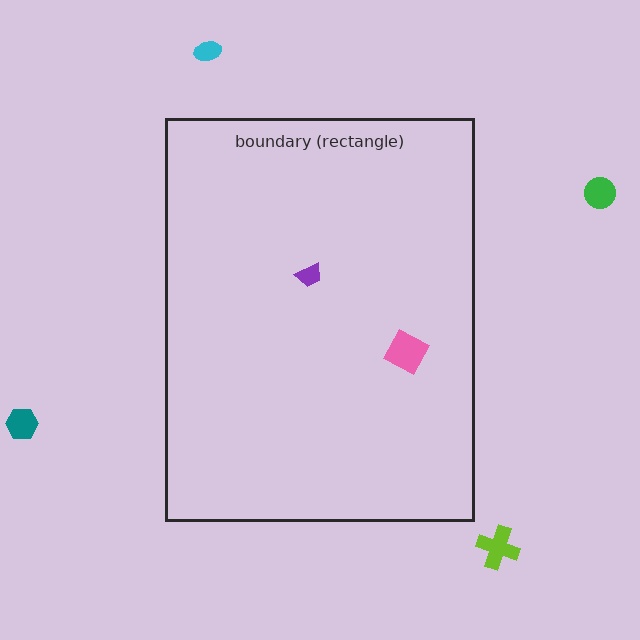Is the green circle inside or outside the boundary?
Outside.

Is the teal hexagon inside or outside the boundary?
Outside.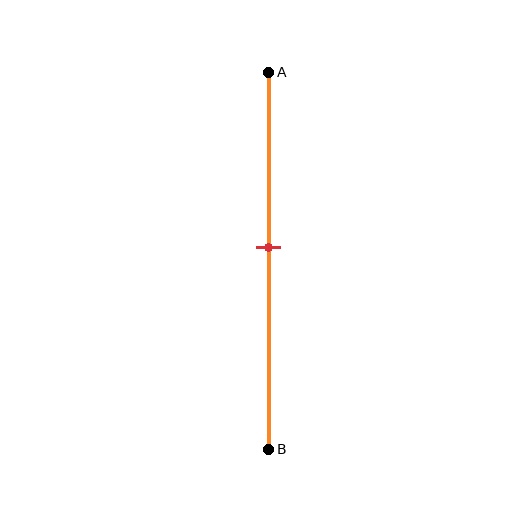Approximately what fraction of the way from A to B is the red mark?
The red mark is approximately 45% of the way from A to B.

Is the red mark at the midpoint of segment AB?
No, the mark is at about 45% from A, not at the 50% midpoint.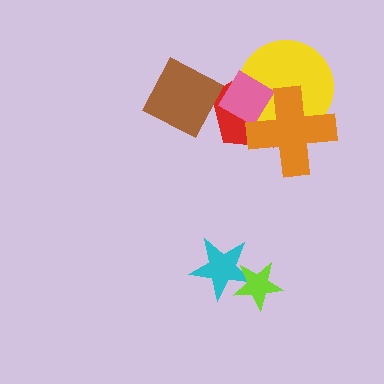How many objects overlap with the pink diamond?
3 objects overlap with the pink diamond.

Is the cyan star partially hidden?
Yes, it is partially covered by another shape.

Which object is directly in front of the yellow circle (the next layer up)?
The pink diamond is directly in front of the yellow circle.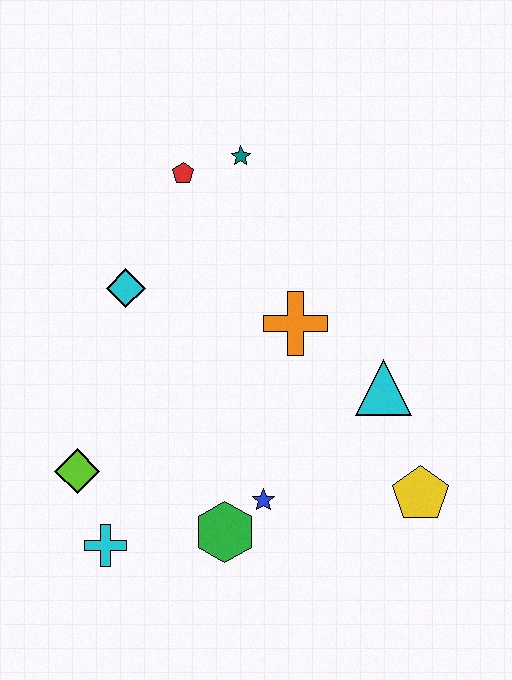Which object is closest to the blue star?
The green hexagon is closest to the blue star.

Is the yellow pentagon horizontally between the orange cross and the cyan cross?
No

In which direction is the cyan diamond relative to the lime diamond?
The cyan diamond is above the lime diamond.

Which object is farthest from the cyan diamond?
The yellow pentagon is farthest from the cyan diamond.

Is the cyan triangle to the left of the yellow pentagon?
Yes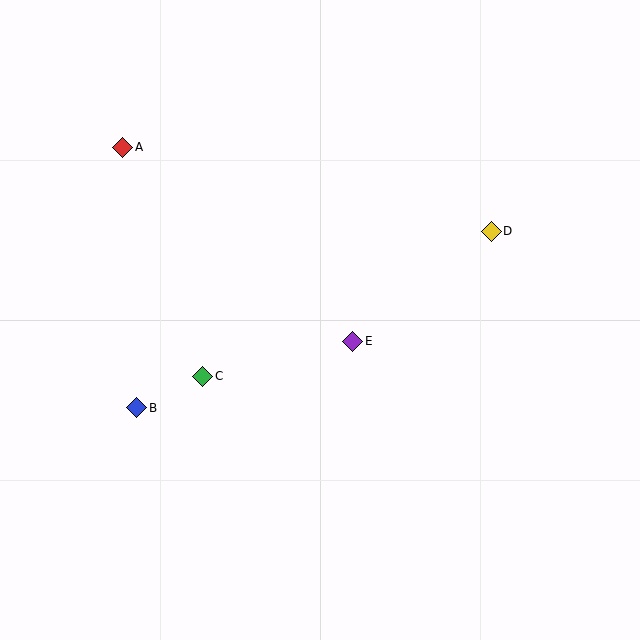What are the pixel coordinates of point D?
Point D is at (491, 231).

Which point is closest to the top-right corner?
Point D is closest to the top-right corner.